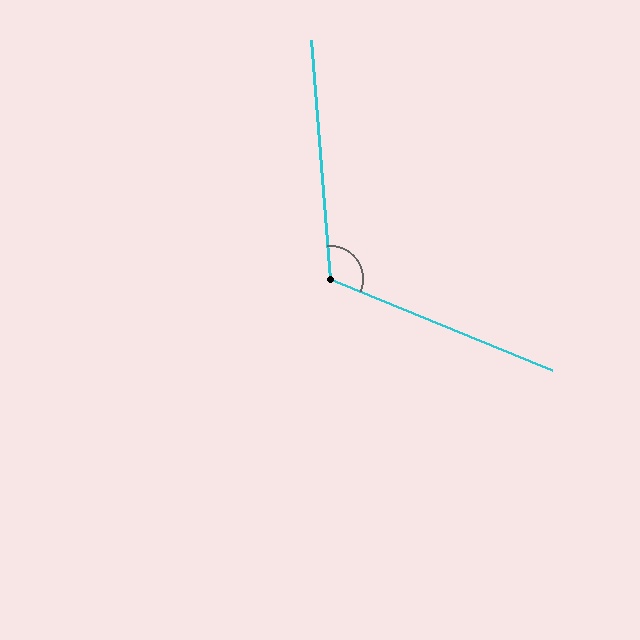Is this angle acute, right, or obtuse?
It is obtuse.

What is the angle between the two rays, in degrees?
Approximately 117 degrees.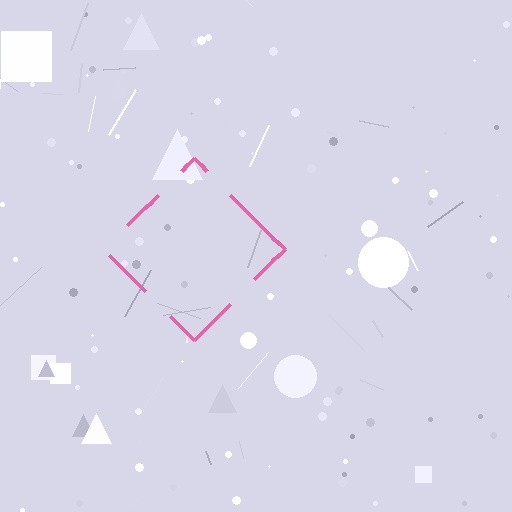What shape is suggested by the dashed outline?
The dashed outline suggests a diamond.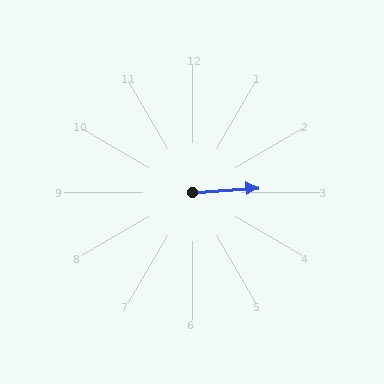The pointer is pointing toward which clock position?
Roughly 3 o'clock.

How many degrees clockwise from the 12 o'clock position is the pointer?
Approximately 86 degrees.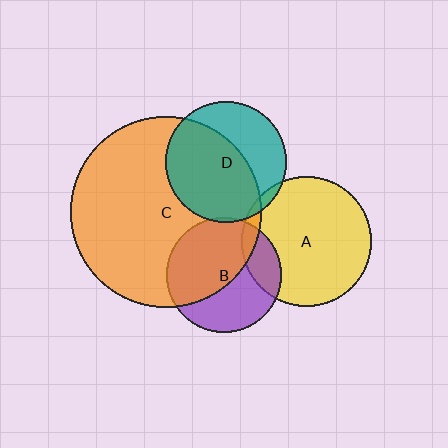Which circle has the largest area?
Circle C (orange).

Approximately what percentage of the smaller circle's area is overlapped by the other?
Approximately 20%.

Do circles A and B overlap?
Yes.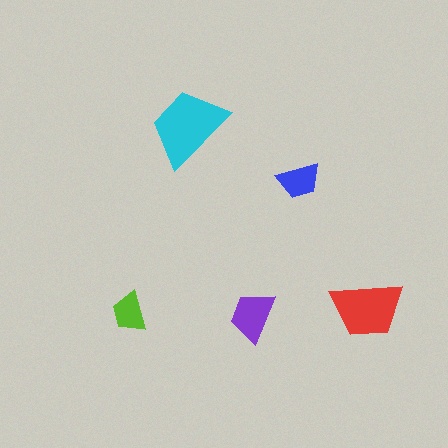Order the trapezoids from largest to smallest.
the cyan one, the red one, the purple one, the blue one, the lime one.